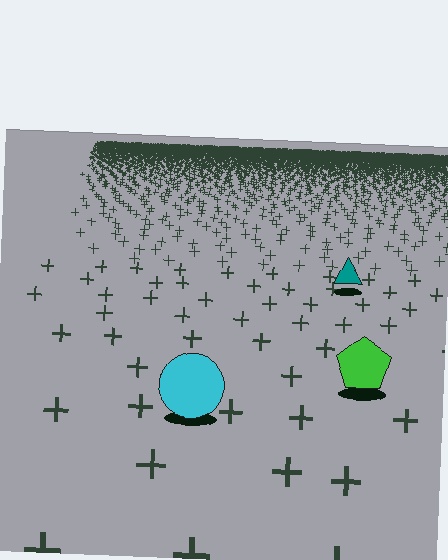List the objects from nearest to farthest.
From nearest to farthest: the cyan circle, the green pentagon, the teal triangle.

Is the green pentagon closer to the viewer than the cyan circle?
No. The cyan circle is closer — you can tell from the texture gradient: the ground texture is coarser near it.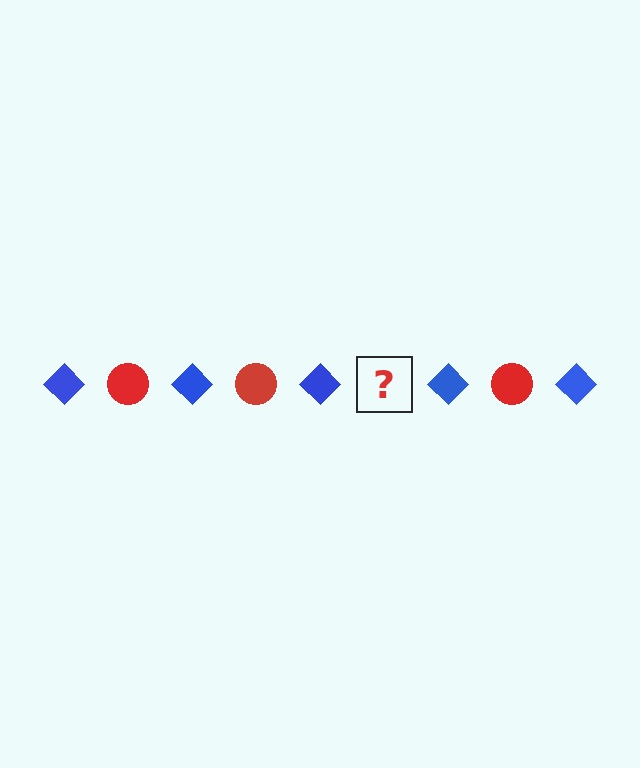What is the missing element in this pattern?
The missing element is a red circle.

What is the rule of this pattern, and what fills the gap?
The rule is that the pattern alternates between blue diamond and red circle. The gap should be filled with a red circle.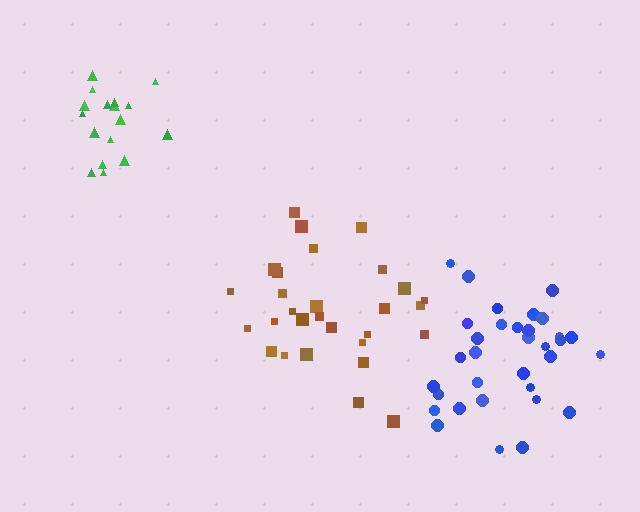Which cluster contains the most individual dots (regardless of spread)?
Blue (33).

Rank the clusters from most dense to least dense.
green, blue, brown.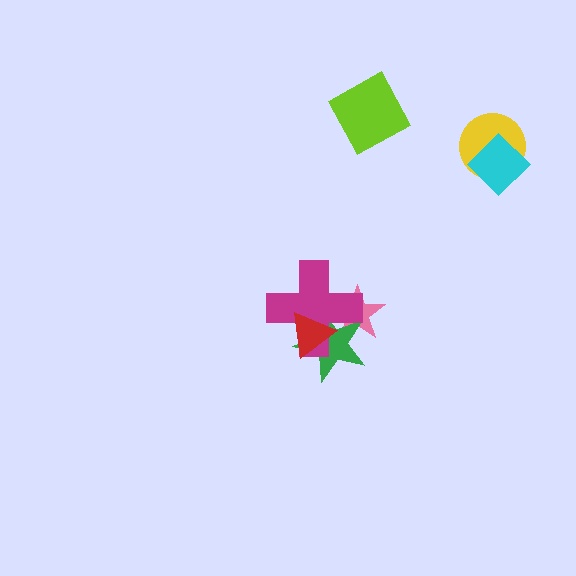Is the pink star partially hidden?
Yes, it is partially covered by another shape.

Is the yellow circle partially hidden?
Yes, it is partially covered by another shape.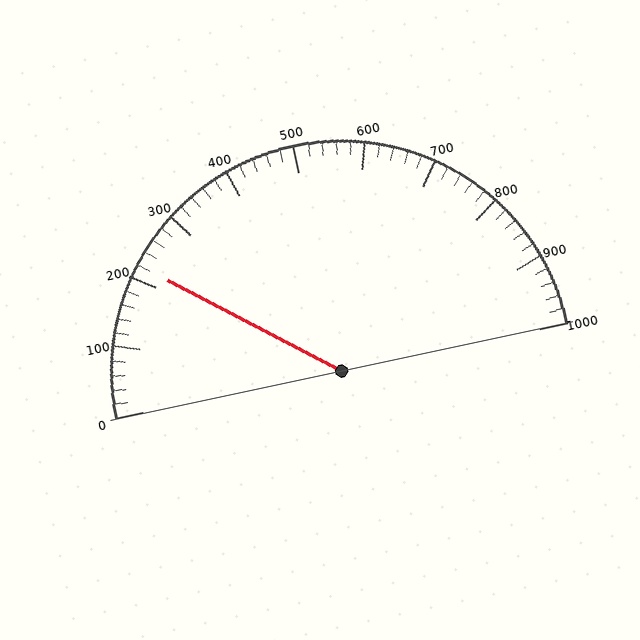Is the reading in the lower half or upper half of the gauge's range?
The reading is in the lower half of the range (0 to 1000).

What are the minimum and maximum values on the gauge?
The gauge ranges from 0 to 1000.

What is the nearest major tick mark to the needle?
The nearest major tick mark is 200.